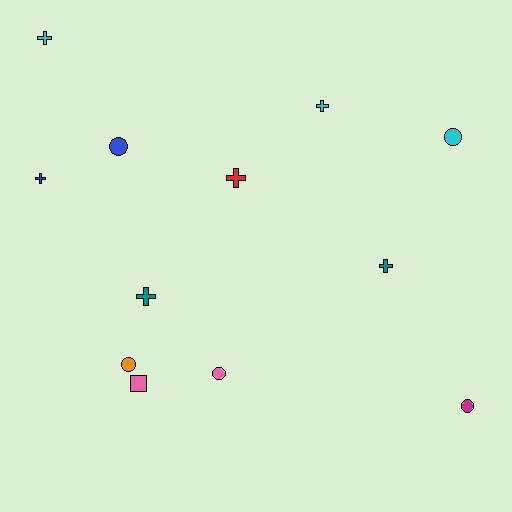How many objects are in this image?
There are 12 objects.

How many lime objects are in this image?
There are no lime objects.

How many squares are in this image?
There is 1 square.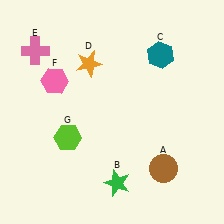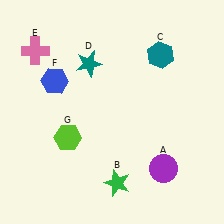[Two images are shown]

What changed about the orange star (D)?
In Image 1, D is orange. In Image 2, it changed to teal.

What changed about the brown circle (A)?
In Image 1, A is brown. In Image 2, it changed to purple.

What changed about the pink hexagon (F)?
In Image 1, F is pink. In Image 2, it changed to blue.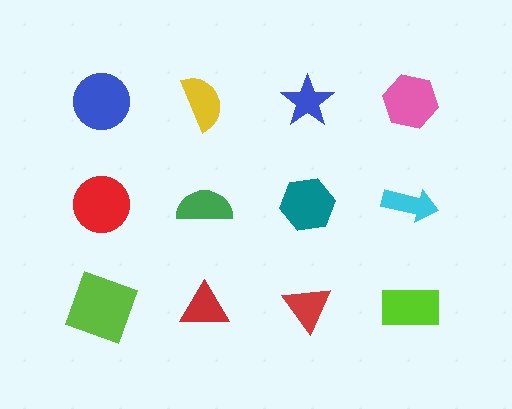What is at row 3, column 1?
A lime square.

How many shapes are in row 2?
4 shapes.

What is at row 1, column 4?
A pink hexagon.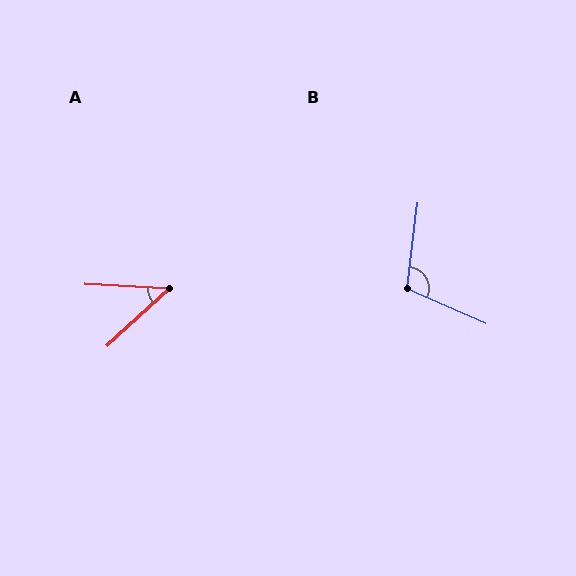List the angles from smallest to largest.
A (46°), B (107°).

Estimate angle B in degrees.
Approximately 107 degrees.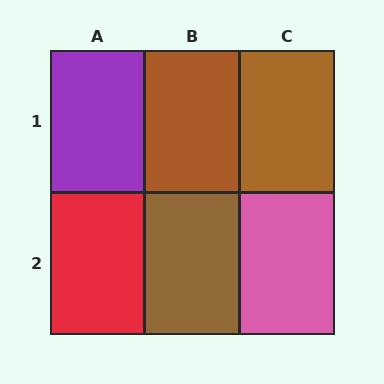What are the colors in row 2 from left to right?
Red, brown, pink.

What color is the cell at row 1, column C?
Brown.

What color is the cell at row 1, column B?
Brown.